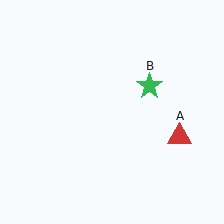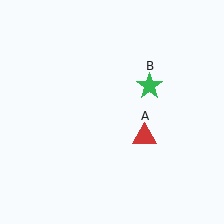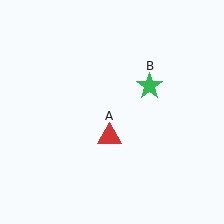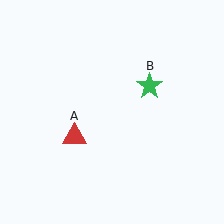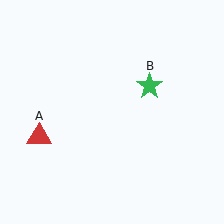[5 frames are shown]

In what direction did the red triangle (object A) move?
The red triangle (object A) moved left.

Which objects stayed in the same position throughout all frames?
Green star (object B) remained stationary.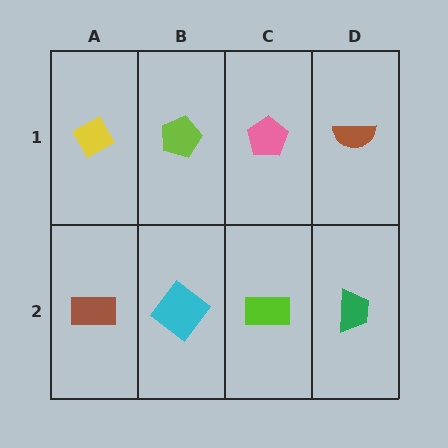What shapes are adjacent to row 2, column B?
A lime pentagon (row 1, column B), a brown rectangle (row 2, column A), a lime rectangle (row 2, column C).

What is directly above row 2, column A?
A yellow diamond.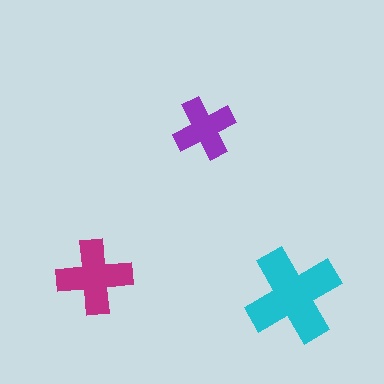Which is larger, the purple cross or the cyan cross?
The cyan one.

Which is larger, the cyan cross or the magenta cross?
The cyan one.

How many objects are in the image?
There are 3 objects in the image.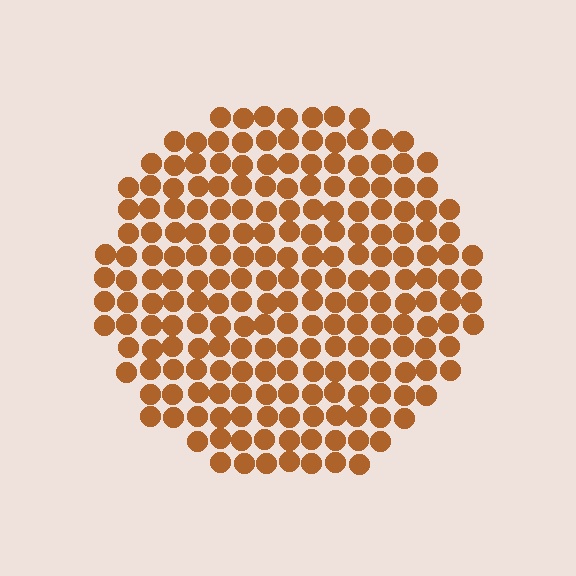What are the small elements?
The small elements are circles.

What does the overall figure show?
The overall figure shows a circle.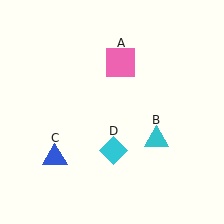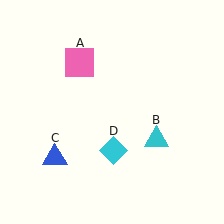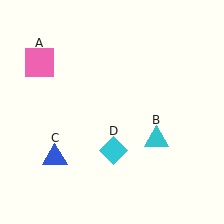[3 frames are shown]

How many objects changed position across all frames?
1 object changed position: pink square (object A).